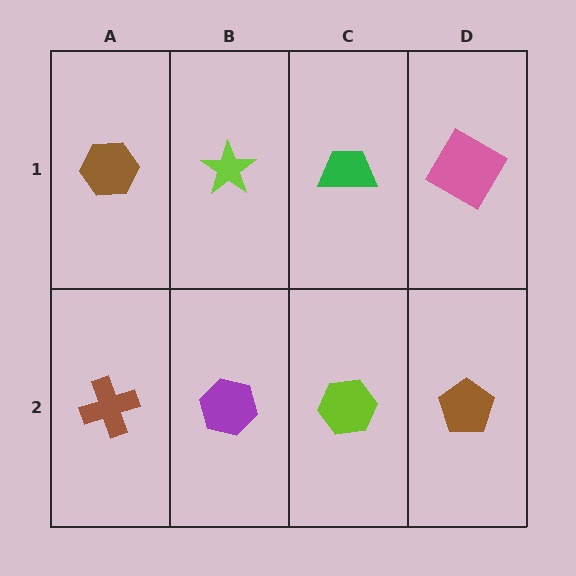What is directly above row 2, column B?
A lime star.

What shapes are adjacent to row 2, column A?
A brown hexagon (row 1, column A), a purple hexagon (row 2, column B).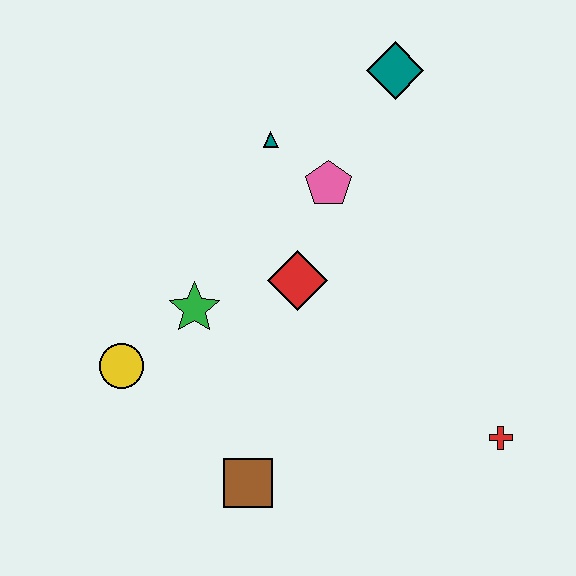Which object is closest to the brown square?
The yellow circle is closest to the brown square.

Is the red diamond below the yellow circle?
No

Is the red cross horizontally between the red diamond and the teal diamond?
No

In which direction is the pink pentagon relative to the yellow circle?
The pink pentagon is to the right of the yellow circle.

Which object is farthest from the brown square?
The teal diamond is farthest from the brown square.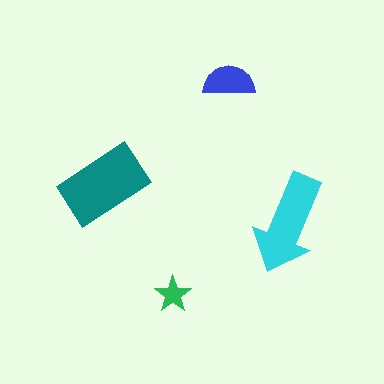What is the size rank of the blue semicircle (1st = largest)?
3rd.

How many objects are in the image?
There are 4 objects in the image.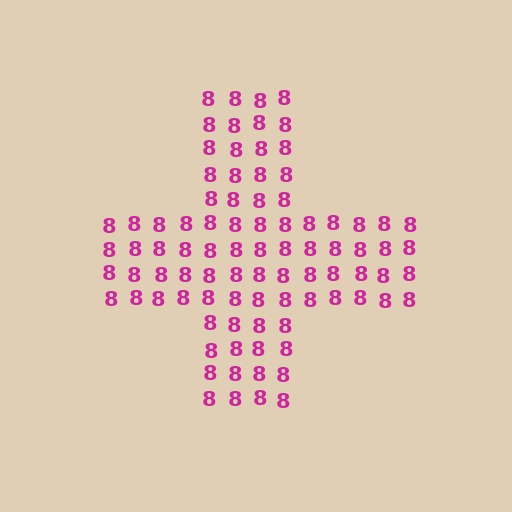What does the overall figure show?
The overall figure shows a cross.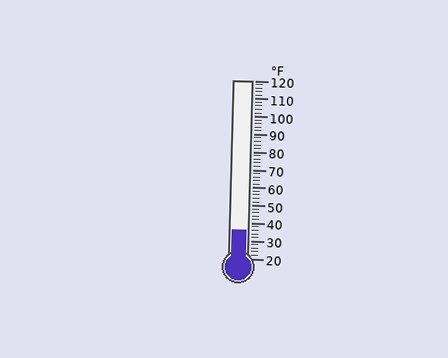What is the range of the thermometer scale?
The thermometer scale ranges from 20°F to 120°F.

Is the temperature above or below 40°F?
The temperature is below 40°F.